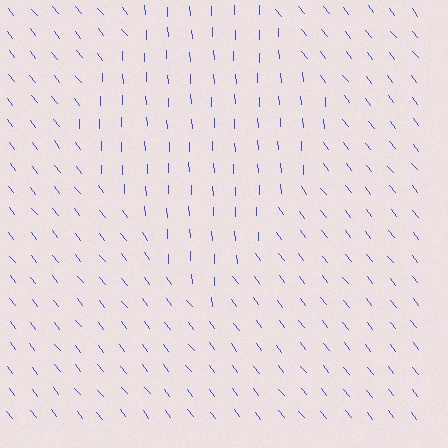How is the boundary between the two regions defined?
The boundary is defined purely by a change in line orientation (approximately 34 degrees difference). All lines are the same color and thickness.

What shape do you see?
I see a diamond.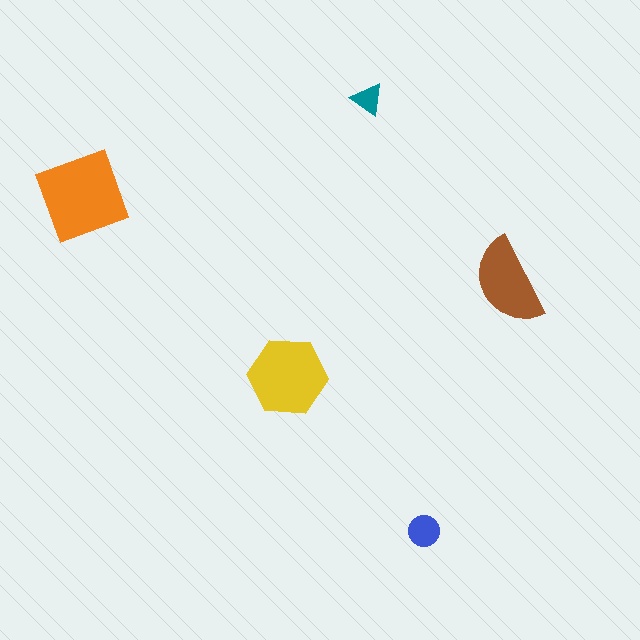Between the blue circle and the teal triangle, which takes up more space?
The blue circle.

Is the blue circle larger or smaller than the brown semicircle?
Smaller.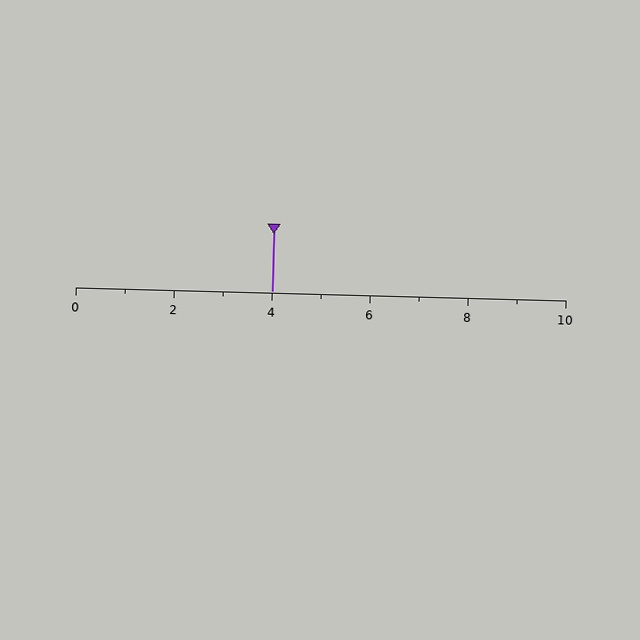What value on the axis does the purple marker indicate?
The marker indicates approximately 4.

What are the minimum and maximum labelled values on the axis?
The axis runs from 0 to 10.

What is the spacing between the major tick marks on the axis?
The major ticks are spaced 2 apart.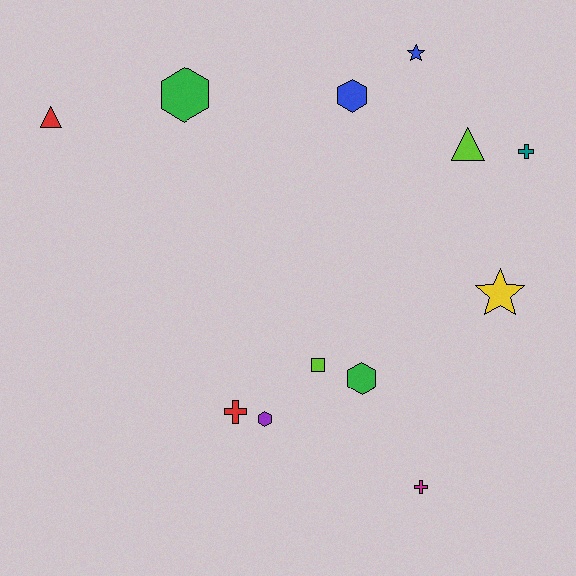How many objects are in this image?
There are 12 objects.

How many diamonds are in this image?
There are no diamonds.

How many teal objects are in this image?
There is 1 teal object.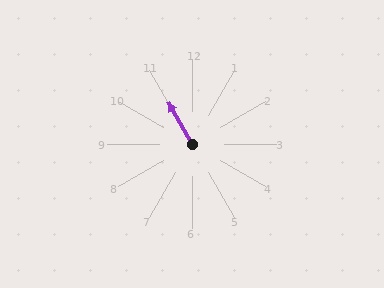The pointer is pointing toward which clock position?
Roughly 11 o'clock.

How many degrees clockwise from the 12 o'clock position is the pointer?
Approximately 330 degrees.